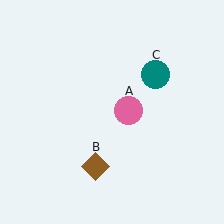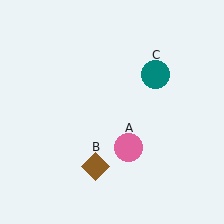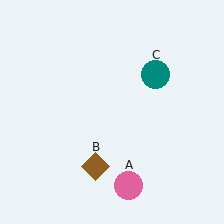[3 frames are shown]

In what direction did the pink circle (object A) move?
The pink circle (object A) moved down.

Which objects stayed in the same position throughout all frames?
Brown diamond (object B) and teal circle (object C) remained stationary.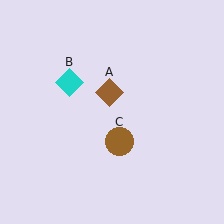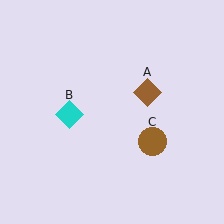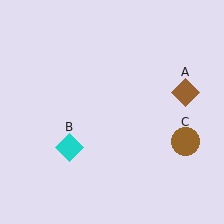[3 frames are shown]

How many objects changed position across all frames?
3 objects changed position: brown diamond (object A), cyan diamond (object B), brown circle (object C).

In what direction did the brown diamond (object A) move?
The brown diamond (object A) moved right.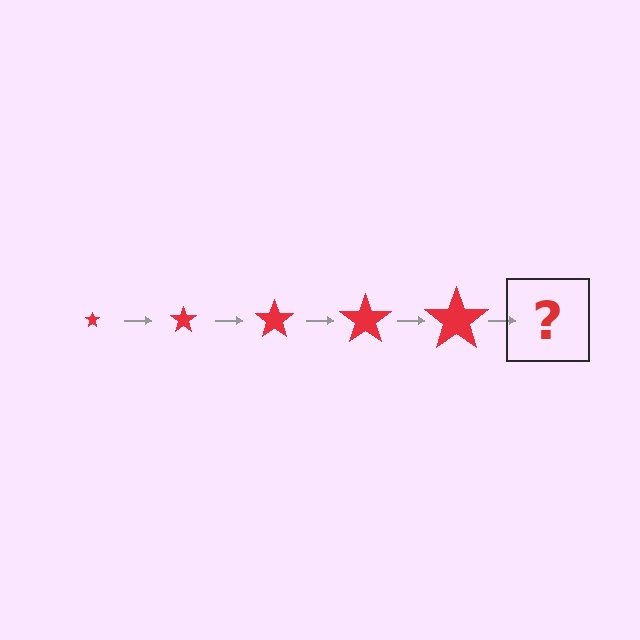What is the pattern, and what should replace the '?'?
The pattern is that the star gets progressively larger each step. The '?' should be a red star, larger than the previous one.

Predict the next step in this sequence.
The next step is a red star, larger than the previous one.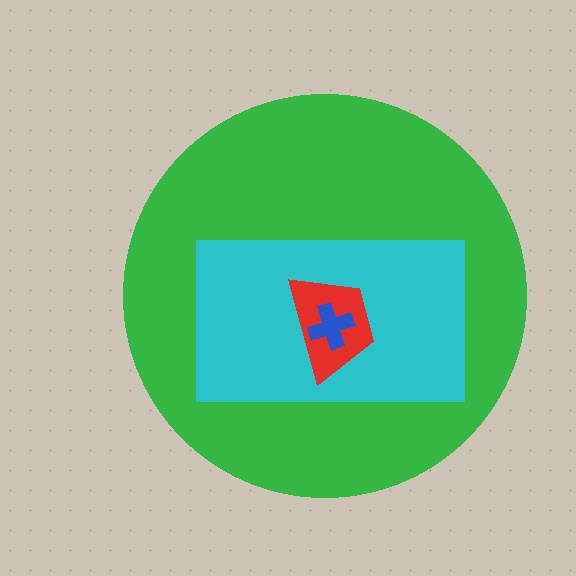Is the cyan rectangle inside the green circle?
Yes.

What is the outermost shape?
The green circle.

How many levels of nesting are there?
4.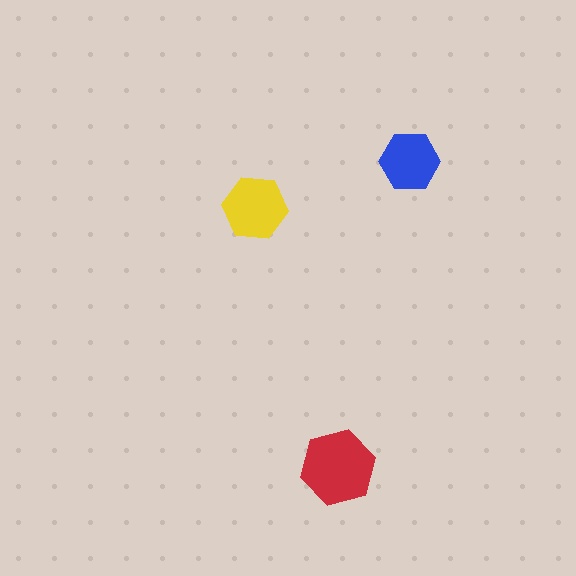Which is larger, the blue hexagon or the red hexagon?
The red one.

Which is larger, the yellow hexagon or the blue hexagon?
The yellow one.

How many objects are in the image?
There are 3 objects in the image.